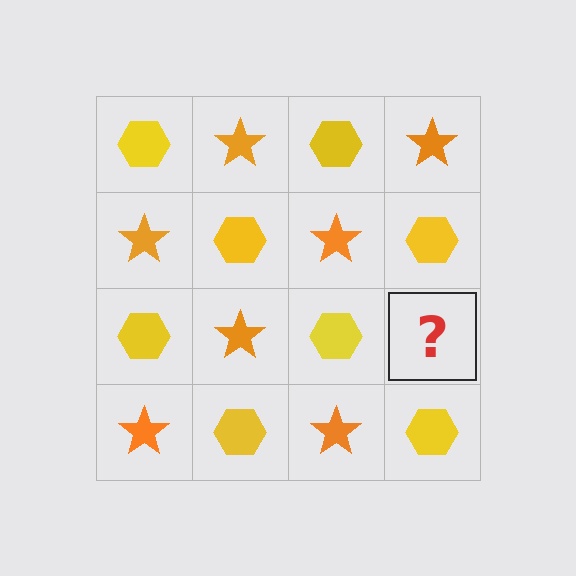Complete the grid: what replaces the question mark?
The question mark should be replaced with an orange star.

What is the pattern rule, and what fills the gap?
The rule is that it alternates yellow hexagon and orange star in a checkerboard pattern. The gap should be filled with an orange star.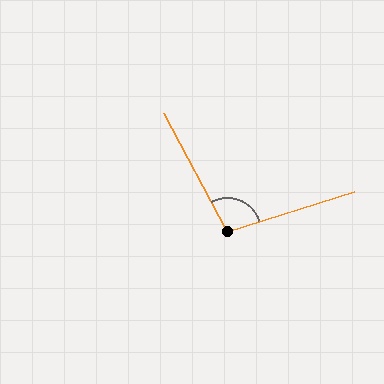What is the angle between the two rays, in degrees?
Approximately 101 degrees.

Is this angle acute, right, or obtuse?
It is obtuse.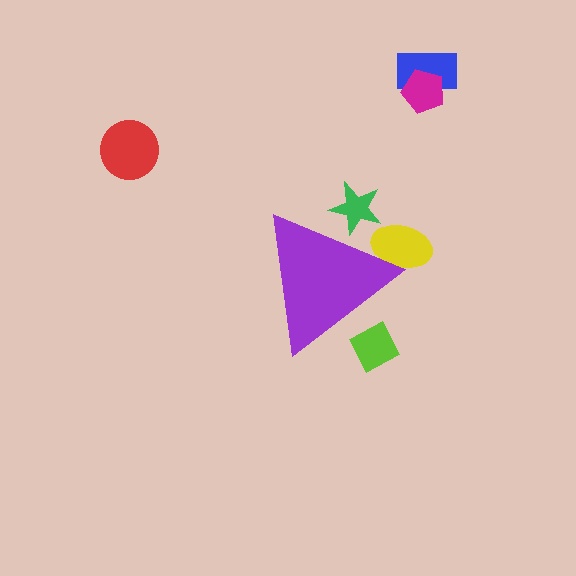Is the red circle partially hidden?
No, the red circle is fully visible.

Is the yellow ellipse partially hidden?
Yes, the yellow ellipse is partially hidden behind the purple triangle.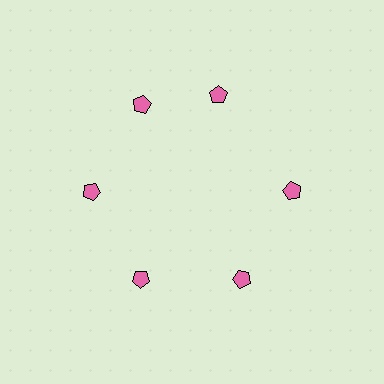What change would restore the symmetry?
The symmetry would be restored by rotating it back into even spacing with its neighbors so that all 6 pentagons sit at equal angles and equal distance from the center.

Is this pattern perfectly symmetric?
No. The 6 pink pentagons are arranged in a ring, but one element near the 1 o'clock position is rotated out of alignment along the ring, breaking the 6-fold rotational symmetry.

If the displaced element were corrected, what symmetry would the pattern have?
It would have 6-fold rotational symmetry — the pattern would map onto itself every 60 degrees.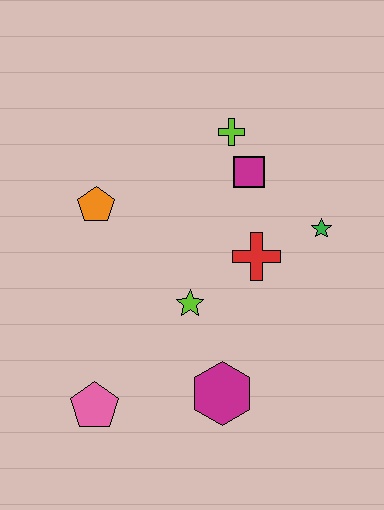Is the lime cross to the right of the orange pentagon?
Yes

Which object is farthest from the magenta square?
The pink pentagon is farthest from the magenta square.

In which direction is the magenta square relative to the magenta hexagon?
The magenta square is above the magenta hexagon.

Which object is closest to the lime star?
The red cross is closest to the lime star.